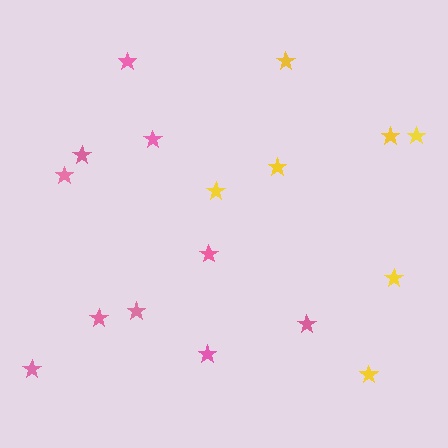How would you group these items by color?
There are 2 groups: one group of yellow stars (7) and one group of pink stars (10).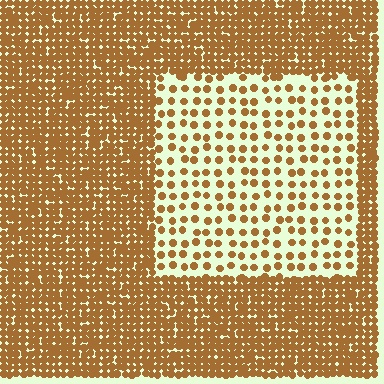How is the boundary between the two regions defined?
The boundary is defined by a change in element density (approximately 3.1x ratio). All elements are the same color, size, and shape.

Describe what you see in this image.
The image contains small brown elements arranged at two different densities. A rectangle-shaped region is visible where the elements are less densely packed than the surrounding area.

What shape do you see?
I see a rectangle.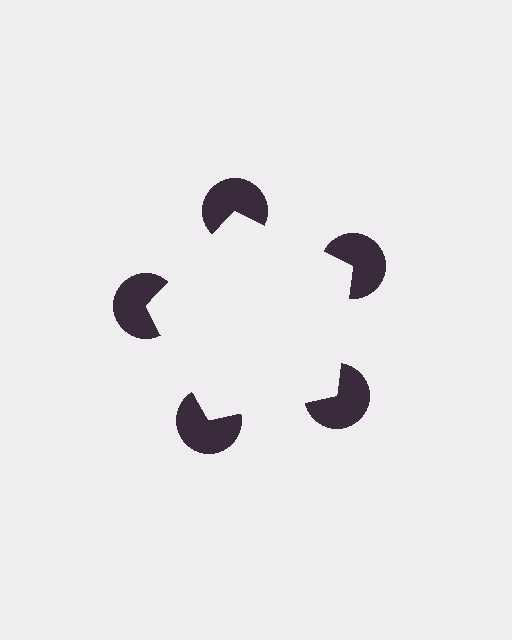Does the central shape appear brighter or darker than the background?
It typically appears slightly brighter than the background, even though no actual brightness change is drawn.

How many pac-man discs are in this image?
There are 5 — one at each vertex of the illusory pentagon.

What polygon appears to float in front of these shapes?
An illusory pentagon — its edges are inferred from the aligned wedge cuts in the pac-man discs, not physically drawn.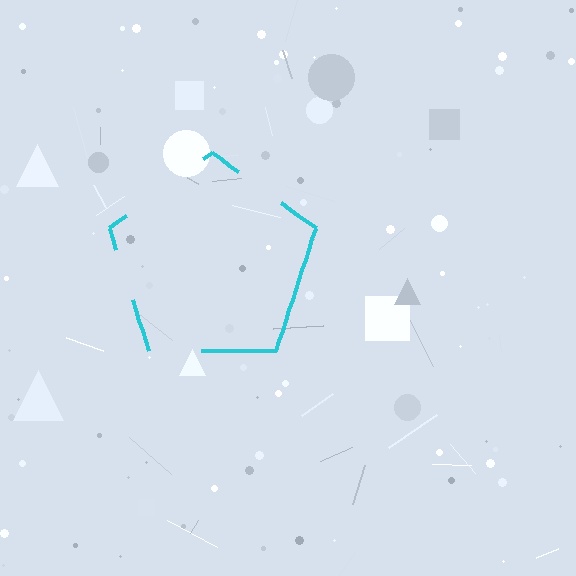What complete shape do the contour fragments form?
The contour fragments form a pentagon.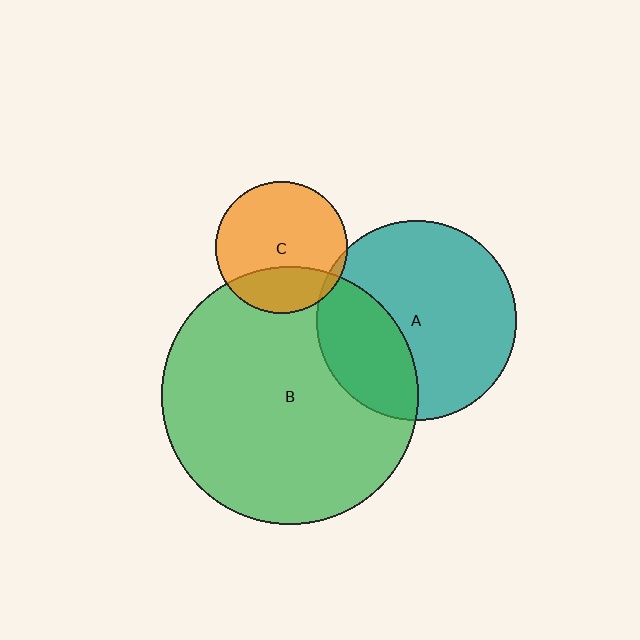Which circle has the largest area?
Circle B (green).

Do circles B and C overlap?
Yes.